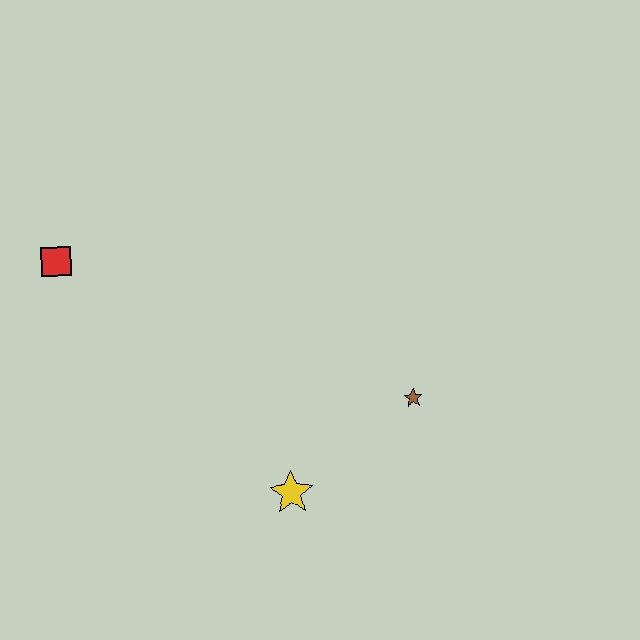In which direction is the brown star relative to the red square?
The brown star is to the right of the red square.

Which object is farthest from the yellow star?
The red square is farthest from the yellow star.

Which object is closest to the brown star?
The yellow star is closest to the brown star.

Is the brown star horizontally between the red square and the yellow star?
No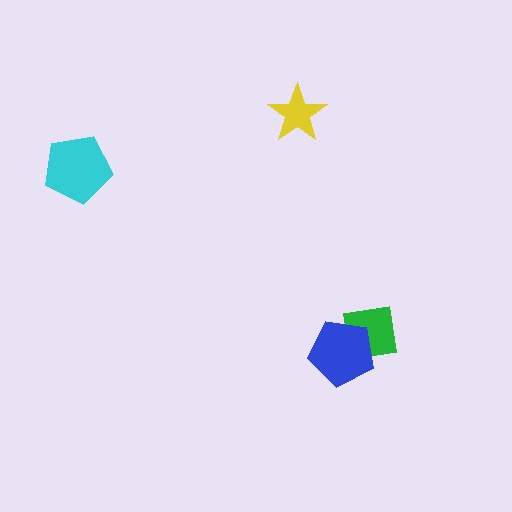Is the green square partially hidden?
Yes, it is partially covered by another shape.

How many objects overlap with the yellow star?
0 objects overlap with the yellow star.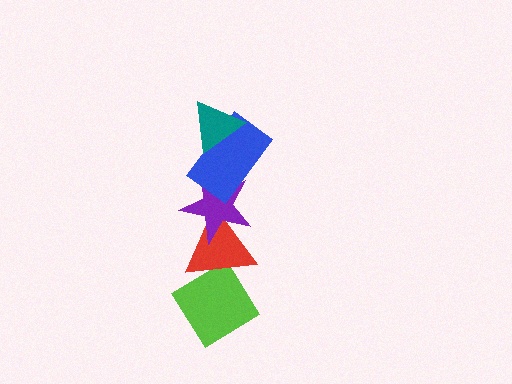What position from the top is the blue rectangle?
The blue rectangle is 2nd from the top.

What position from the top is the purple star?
The purple star is 3rd from the top.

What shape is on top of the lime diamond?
The red triangle is on top of the lime diamond.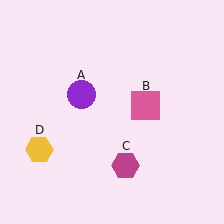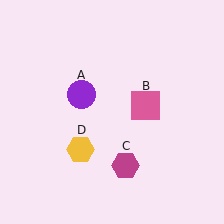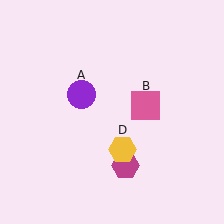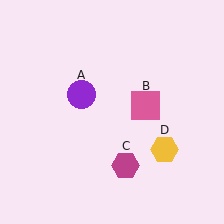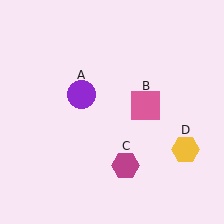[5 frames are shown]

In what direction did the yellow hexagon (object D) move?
The yellow hexagon (object D) moved right.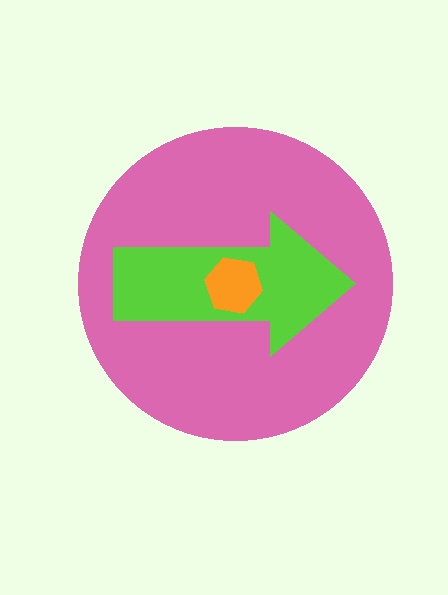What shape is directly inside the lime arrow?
The orange hexagon.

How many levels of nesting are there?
3.